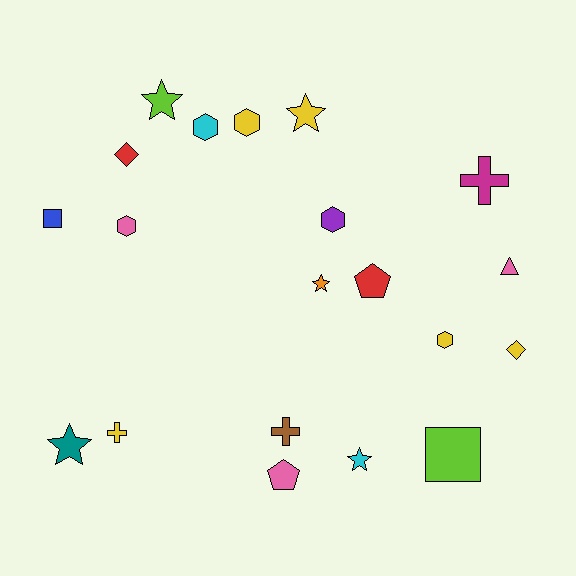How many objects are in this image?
There are 20 objects.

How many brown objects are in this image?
There is 1 brown object.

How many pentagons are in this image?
There are 2 pentagons.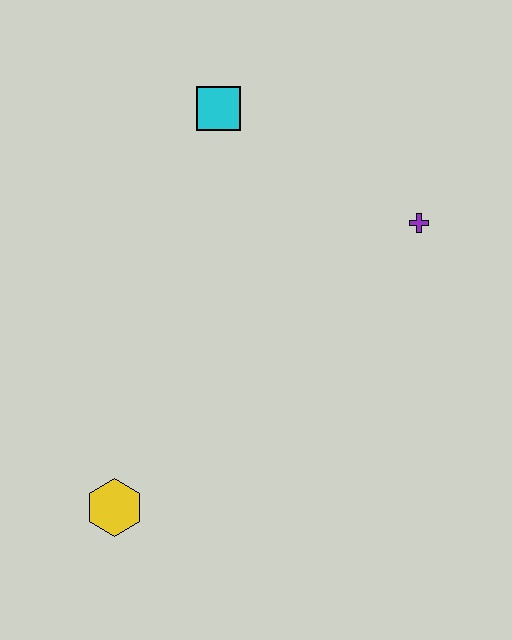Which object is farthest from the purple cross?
The yellow hexagon is farthest from the purple cross.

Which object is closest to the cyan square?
The purple cross is closest to the cyan square.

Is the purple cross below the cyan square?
Yes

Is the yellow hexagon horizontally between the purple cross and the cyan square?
No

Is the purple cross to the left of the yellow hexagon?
No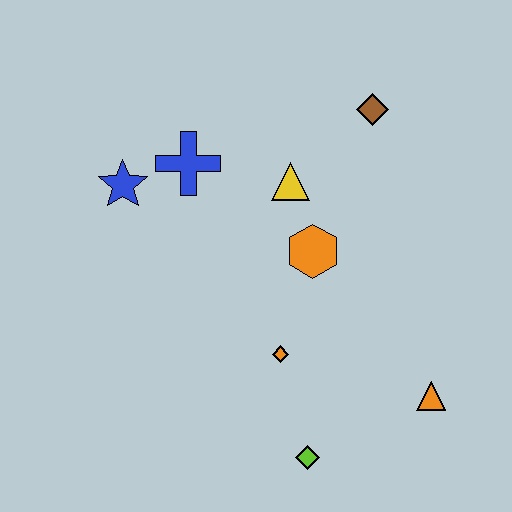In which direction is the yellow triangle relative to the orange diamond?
The yellow triangle is above the orange diamond.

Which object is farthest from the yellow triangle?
The lime diamond is farthest from the yellow triangle.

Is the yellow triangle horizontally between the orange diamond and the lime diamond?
Yes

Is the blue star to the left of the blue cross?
Yes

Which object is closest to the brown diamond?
The yellow triangle is closest to the brown diamond.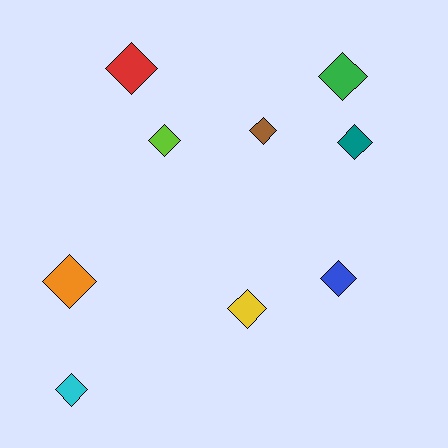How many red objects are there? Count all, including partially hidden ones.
There is 1 red object.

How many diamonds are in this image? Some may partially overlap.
There are 9 diamonds.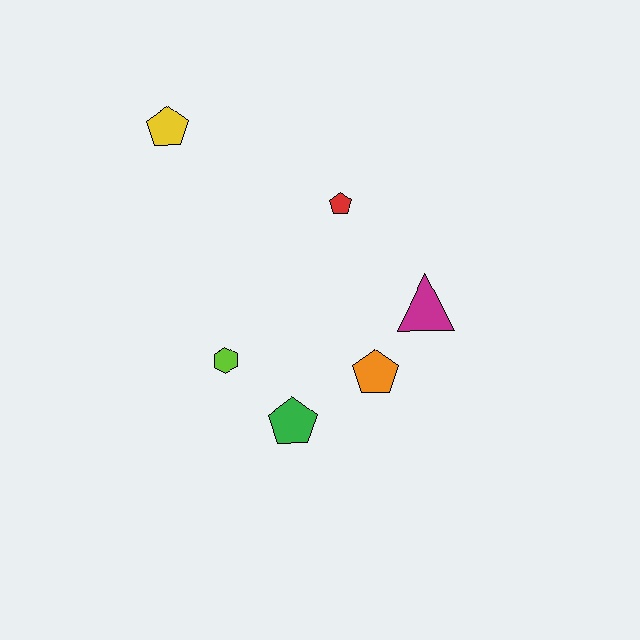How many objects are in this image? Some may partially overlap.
There are 6 objects.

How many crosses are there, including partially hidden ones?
There are no crosses.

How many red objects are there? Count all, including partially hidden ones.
There is 1 red object.